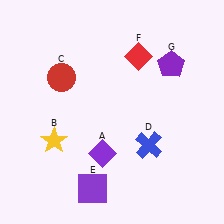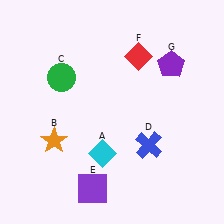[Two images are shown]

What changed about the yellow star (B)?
In Image 1, B is yellow. In Image 2, it changed to orange.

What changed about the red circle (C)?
In Image 1, C is red. In Image 2, it changed to green.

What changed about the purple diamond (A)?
In Image 1, A is purple. In Image 2, it changed to cyan.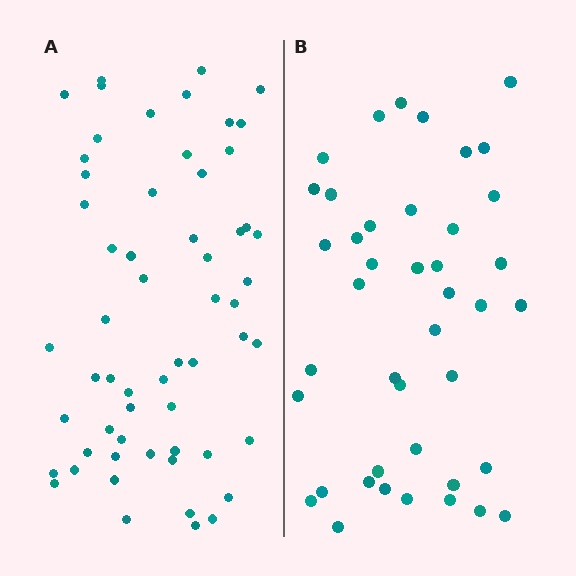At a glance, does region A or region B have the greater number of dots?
Region A (the left region) has more dots.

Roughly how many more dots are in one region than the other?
Region A has approximately 15 more dots than region B.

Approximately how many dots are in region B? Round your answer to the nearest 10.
About 40 dots. (The exact count is 42, which rounds to 40.)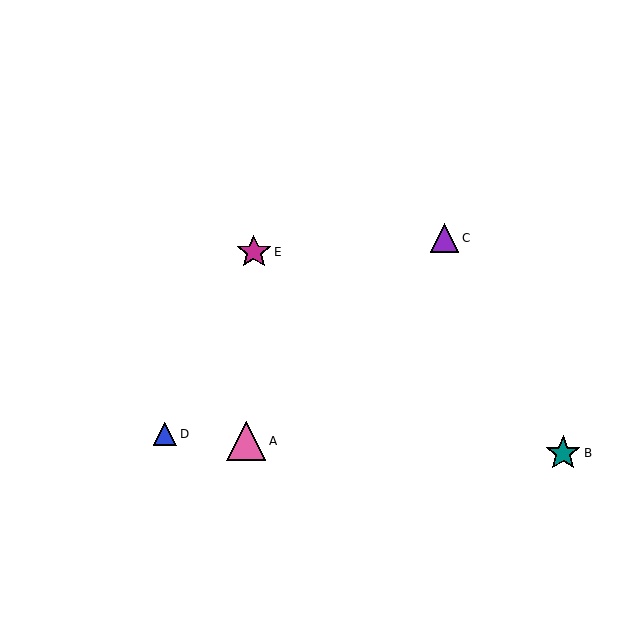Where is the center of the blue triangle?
The center of the blue triangle is at (165, 434).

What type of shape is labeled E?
Shape E is a magenta star.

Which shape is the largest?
The pink triangle (labeled A) is the largest.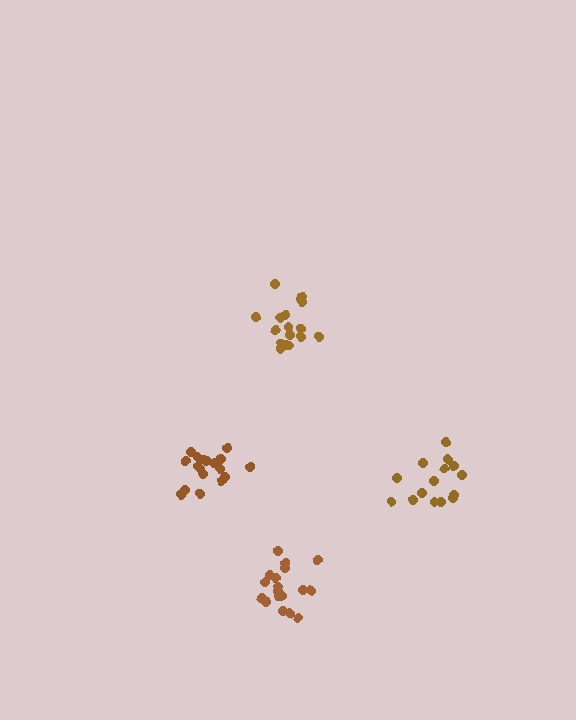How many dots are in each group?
Group 1: 17 dots, Group 2: 18 dots, Group 3: 18 dots, Group 4: 15 dots (68 total).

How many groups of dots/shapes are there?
There are 4 groups.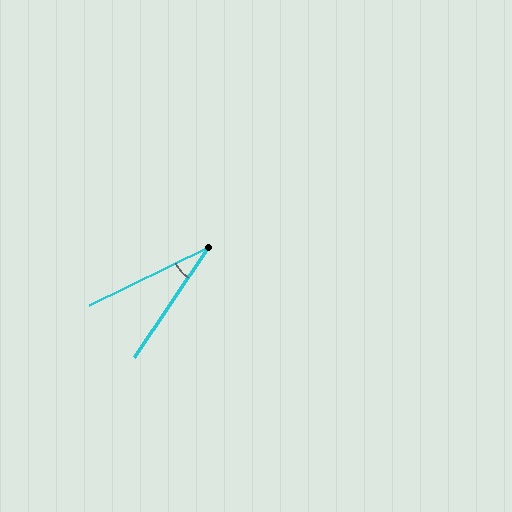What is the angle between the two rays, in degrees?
Approximately 30 degrees.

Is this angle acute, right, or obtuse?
It is acute.